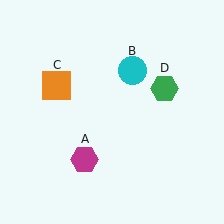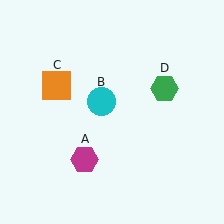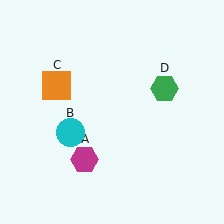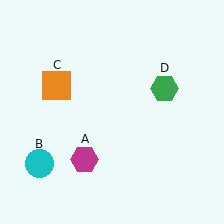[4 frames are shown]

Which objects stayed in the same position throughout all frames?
Magenta hexagon (object A) and orange square (object C) and green hexagon (object D) remained stationary.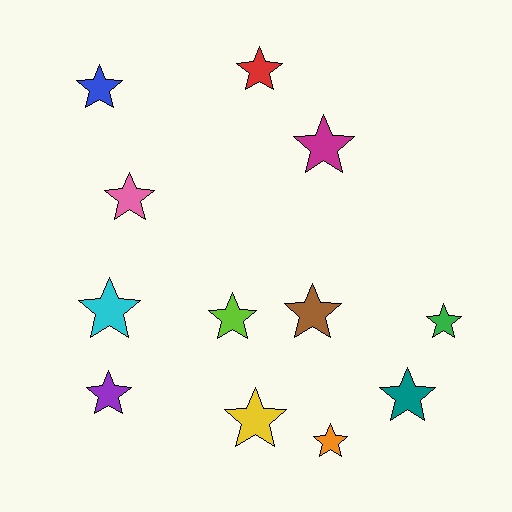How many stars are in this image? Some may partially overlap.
There are 12 stars.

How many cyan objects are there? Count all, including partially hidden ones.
There is 1 cyan object.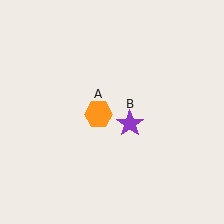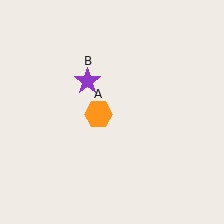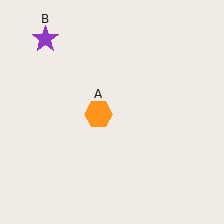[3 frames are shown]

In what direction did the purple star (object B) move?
The purple star (object B) moved up and to the left.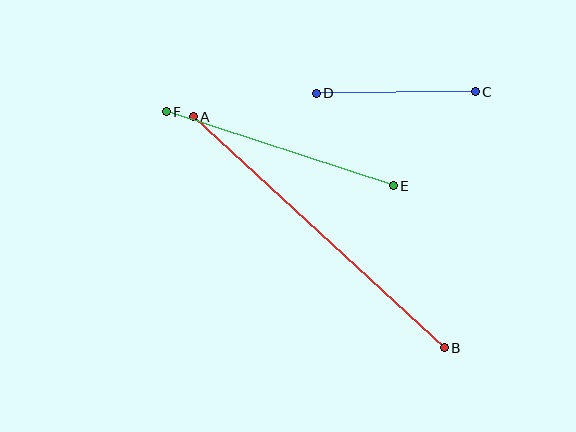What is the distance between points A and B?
The distance is approximately 341 pixels.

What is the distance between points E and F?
The distance is approximately 239 pixels.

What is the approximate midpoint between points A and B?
The midpoint is at approximately (319, 232) pixels.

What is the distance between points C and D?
The distance is approximately 159 pixels.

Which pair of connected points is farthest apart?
Points A and B are farthest apart.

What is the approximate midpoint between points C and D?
The midpoint is at approximately (396, 93) pixels.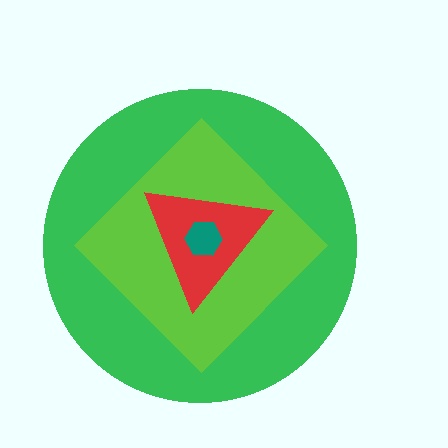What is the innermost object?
The teal hexagon.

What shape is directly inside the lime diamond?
The red triangle.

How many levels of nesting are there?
4.